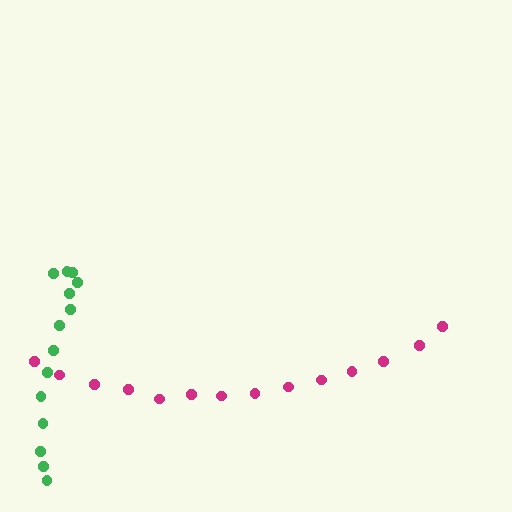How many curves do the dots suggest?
There are 2 distinct paths.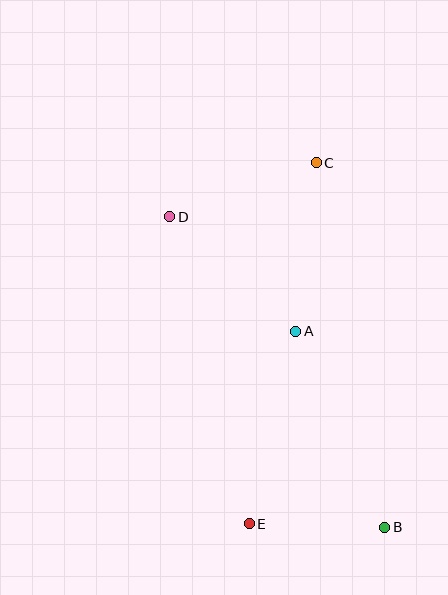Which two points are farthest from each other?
Points B and D are farthest from each other.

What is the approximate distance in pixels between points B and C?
The distance between B and C is approximately 371 pixels.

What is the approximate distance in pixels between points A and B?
The distance between A and B is approximately 216 pixels.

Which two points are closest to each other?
Points B and E are closest to each other.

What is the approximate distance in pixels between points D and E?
The distance between D and E is approximately 317 pixels.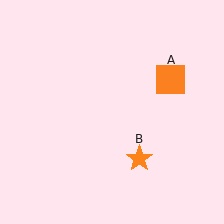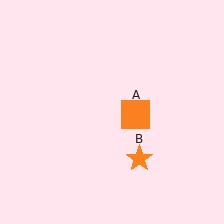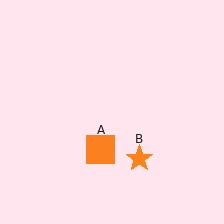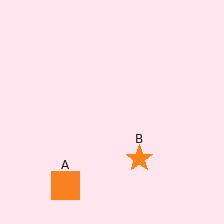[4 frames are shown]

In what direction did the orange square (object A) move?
The orange square (object A) moved down and to the left.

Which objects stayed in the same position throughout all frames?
Orange star (object B) remained stationary.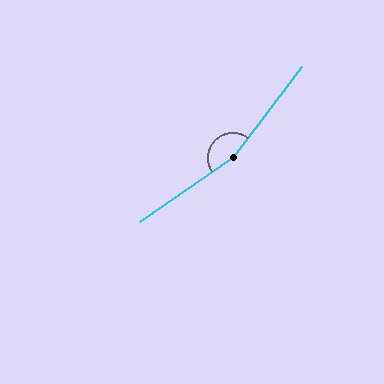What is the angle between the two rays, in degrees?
Approximately 162 degrees.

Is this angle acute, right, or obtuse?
It is obtuse.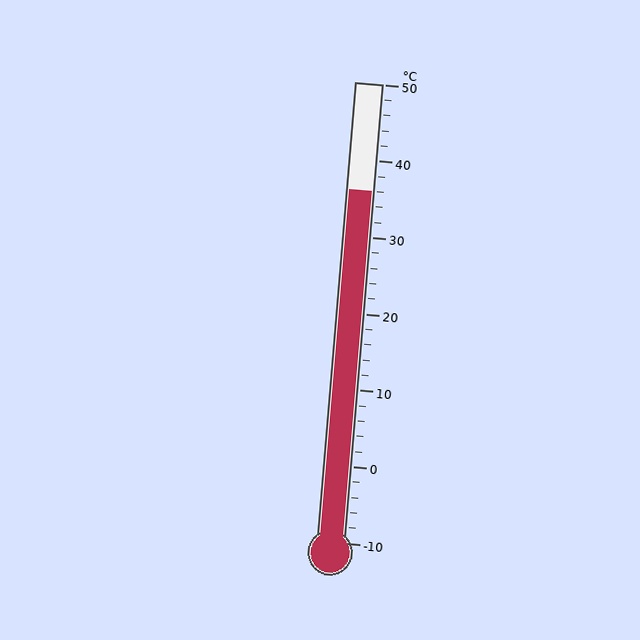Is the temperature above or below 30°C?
The temperature is above 30°C.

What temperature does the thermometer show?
The thermometer shows approximately 36°C.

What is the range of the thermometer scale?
The thermometer scale ranges from -10°C to 50°C.